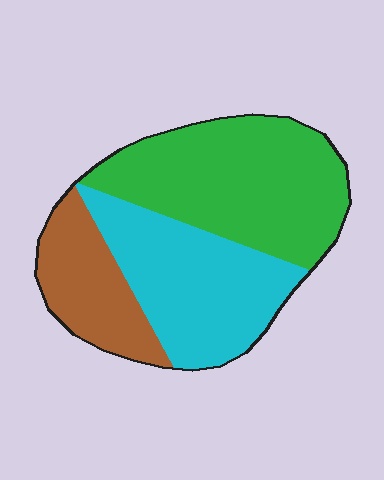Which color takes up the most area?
Green, at roughly 45%.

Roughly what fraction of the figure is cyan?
Cyan covers 35% of the figure.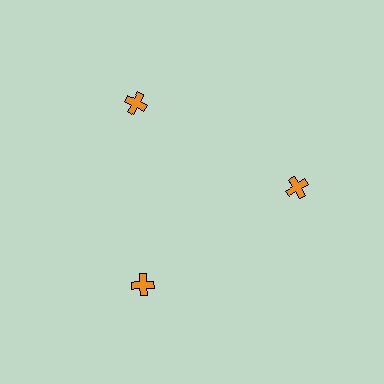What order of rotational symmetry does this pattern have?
This pattern has 3-fold rotational symmetry.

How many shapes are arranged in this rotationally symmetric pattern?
There are 3 shapes, arranged in 3 groups of 1.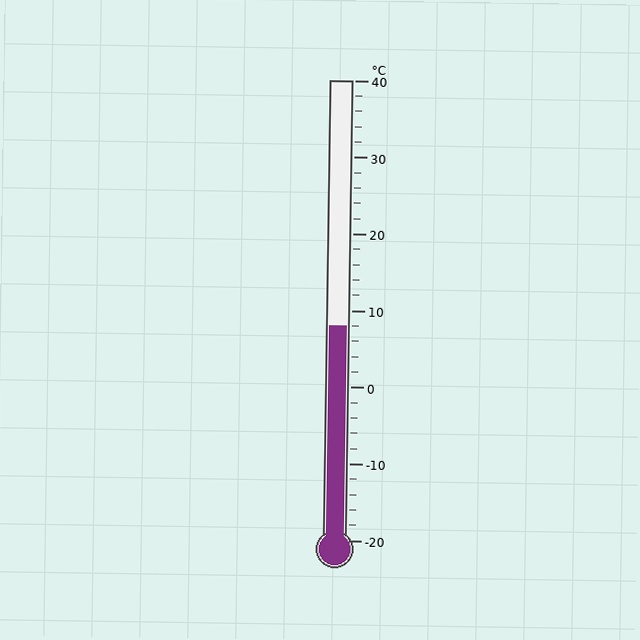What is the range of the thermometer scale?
The thermometer scale ranges from -20°C to 40°C.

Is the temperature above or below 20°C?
The temperature is below 20°C.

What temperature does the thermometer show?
The thermometer shows approximately 8°C.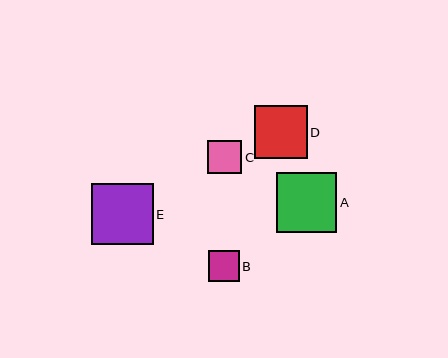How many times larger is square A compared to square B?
Square A is approximately 1.9 times the size of square B.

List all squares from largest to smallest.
From largest to smallest: E, A, D, C, B.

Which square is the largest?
Square E is the largest with a size of approximately 61 pixels.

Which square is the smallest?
Square B is the smallest with a size of approximately 31 pixels.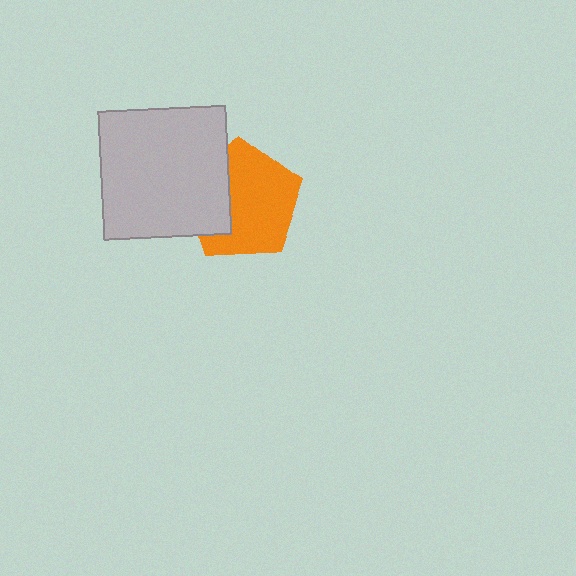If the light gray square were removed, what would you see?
You would see the complete orange pentagon.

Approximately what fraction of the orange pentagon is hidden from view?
Roughly 32% of the orange pentagon is hidden behind the light gray square.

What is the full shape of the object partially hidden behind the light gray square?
The partially hidden object is an orange pentagon.